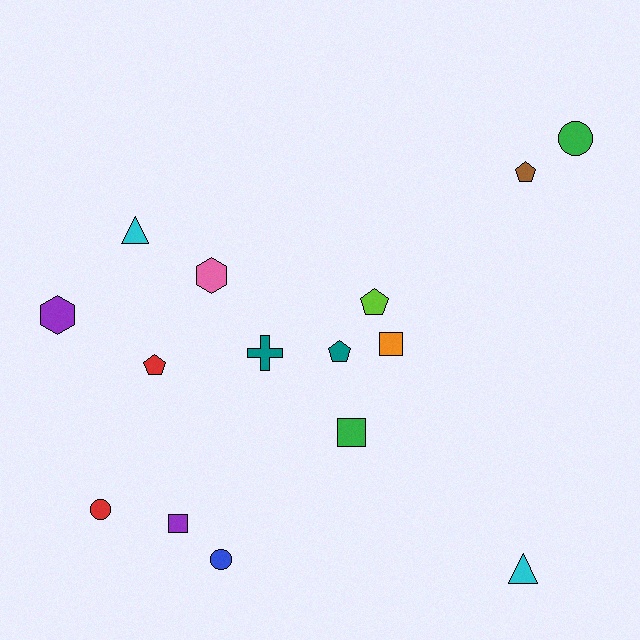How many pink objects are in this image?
There is 1 pink object.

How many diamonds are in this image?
There are no diamonds.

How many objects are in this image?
There are 15 objects.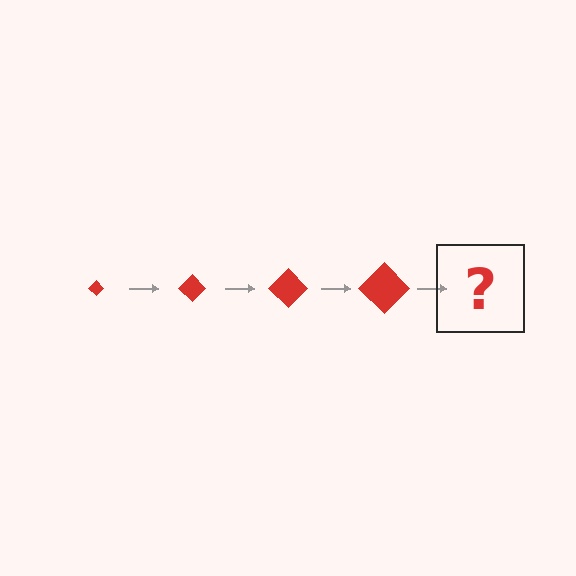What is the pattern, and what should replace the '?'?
The pattern is that the diamond gets progressively larger each step. The '?' should be a red diamond, larger than the previous one.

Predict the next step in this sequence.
The next step is a red diamond, larger than the previous one.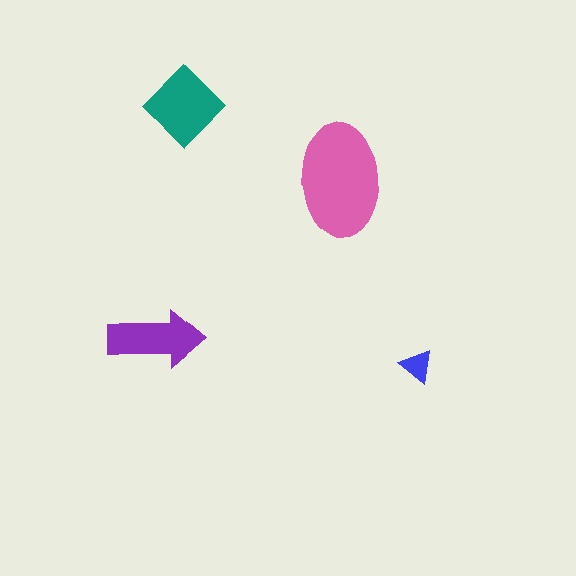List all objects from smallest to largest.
The blue triangle, the purple arrow, the teal diamond, the pink ellipse.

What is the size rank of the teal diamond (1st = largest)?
2nd.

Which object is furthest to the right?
The blue triangle is rightmost.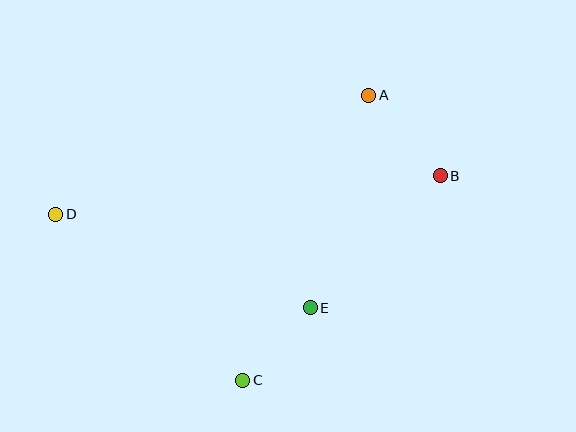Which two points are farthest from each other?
Points B and D are farthest from each other.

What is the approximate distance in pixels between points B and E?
The distance between B and E is approximately 185 pixels.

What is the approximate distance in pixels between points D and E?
The distance between D and E is approximately 271 pixels.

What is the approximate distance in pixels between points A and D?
The distance between A and D is approximately 335 pixels.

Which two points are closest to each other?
Points C and E are closest to each other.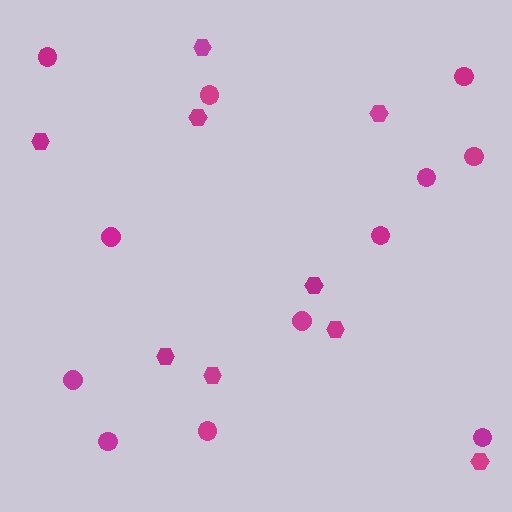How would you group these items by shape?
There are 2 groups: one group of circles (12) and one group of hexagons (9).